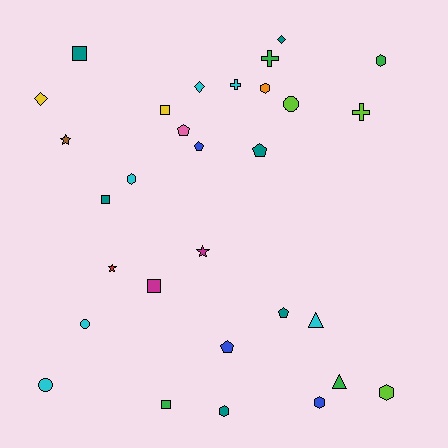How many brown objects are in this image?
There is 1 brown object.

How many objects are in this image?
There are 30 objects.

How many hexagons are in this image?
There are 6 hexagons.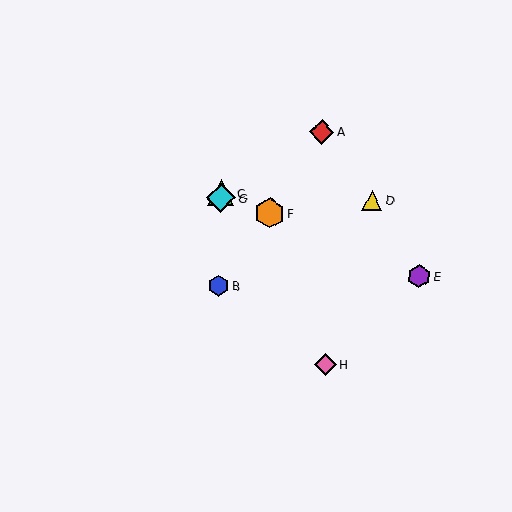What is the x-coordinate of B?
Object B is at x≈218.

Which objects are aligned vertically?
Objects B, C, G are aligned vertically.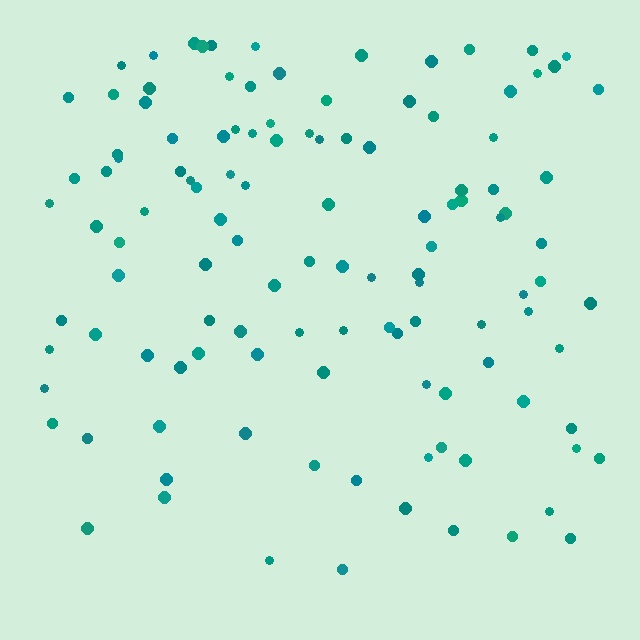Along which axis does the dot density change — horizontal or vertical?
Vertical.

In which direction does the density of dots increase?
From bottom to top, with the top side densest.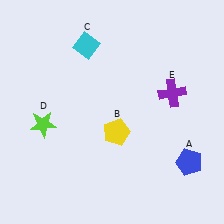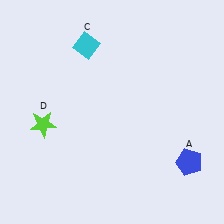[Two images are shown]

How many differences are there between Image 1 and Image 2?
There are 2 differences between the two images.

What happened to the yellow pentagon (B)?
The yellow pentagon (B) was removed in Image 2. It was in the bottom-right area of Image 1.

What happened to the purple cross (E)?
The purple cross (E) was removed in Image 2. It was in the top-right area of Image 1.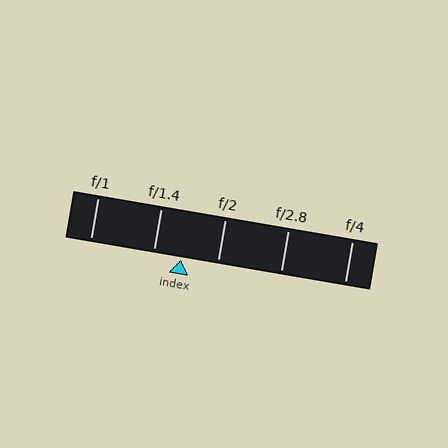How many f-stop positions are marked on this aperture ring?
There are 5 f-stop positions marked.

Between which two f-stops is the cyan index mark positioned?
The index mark is between f/1.4 and f/2.